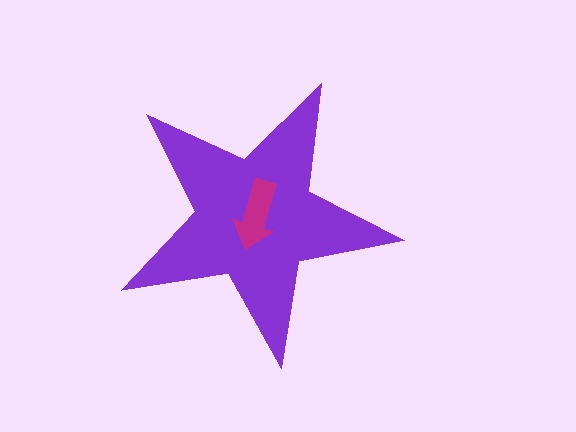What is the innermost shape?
The magenta arrow.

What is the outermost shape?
The purple star.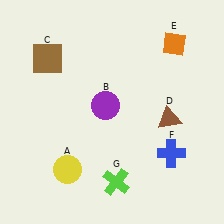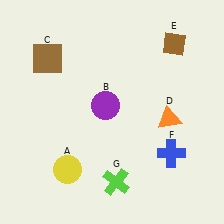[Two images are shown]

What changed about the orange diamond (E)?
In Image 1, E is orange. In Image 2, it changed to brown.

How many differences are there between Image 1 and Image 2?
There are 2 differences between the two images.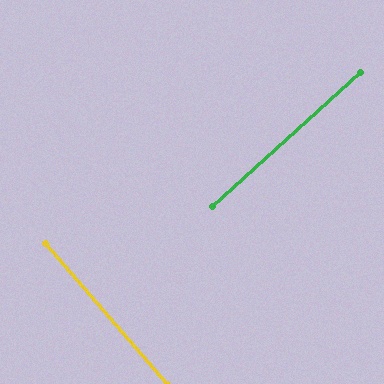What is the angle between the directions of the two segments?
Approximately 89 degrees.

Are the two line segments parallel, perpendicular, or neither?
Perpendicular — they meet at approximately 89°.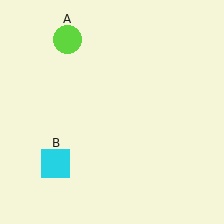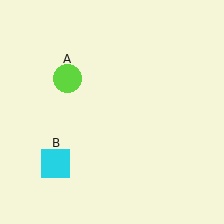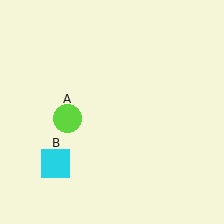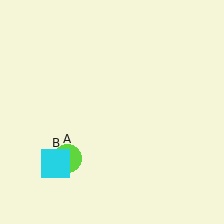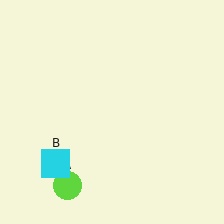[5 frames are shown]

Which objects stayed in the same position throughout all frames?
Cyan square (object B) remained stationary.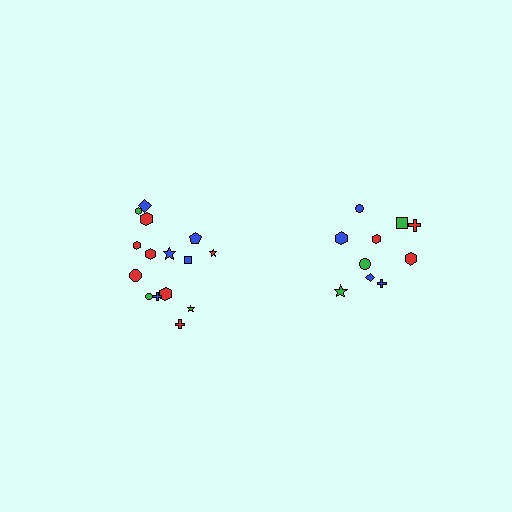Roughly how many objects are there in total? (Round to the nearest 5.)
Roughly 25 objects in total.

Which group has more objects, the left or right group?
The left group.